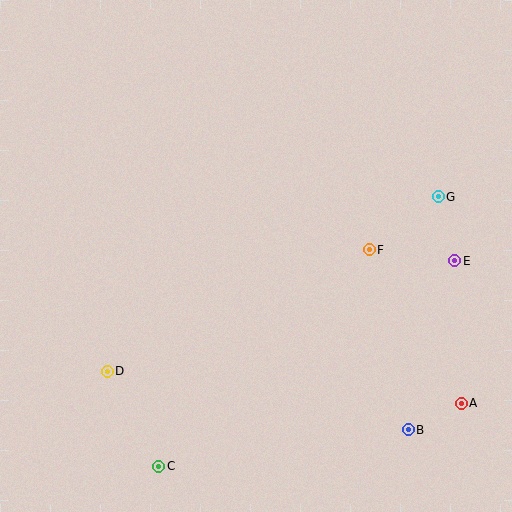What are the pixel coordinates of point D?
Point D is at (107, 371).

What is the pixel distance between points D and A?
The distance between D and A is 355 pixels.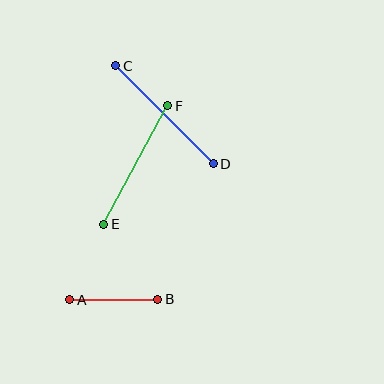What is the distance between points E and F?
The distance is approximately 135 pixels.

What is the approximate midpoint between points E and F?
The midpoint is at approximately (136, 165) pixels.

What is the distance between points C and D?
The distance is approximately 139 pixels.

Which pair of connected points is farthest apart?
Points C and D are farthest apart.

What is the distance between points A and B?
The distance is approximately 88 pixels.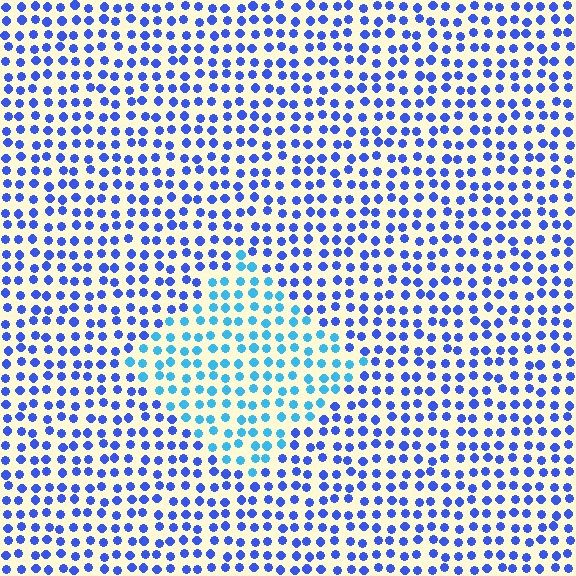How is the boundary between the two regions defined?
The boundary is defined purely by a slight shift in hue (about 34 degrees). Spacing, size, and orientation are identical on both sides.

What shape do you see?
I see a diamond.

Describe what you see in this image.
The image is filled with small blue elements in a uniform arrangement. A diamond-shaped region is visible where the elements are tinted to a slightly different hue, forming a subtle color boundary.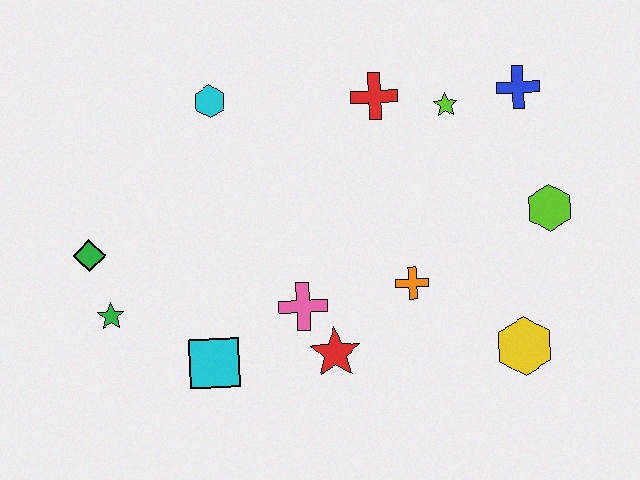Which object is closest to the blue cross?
The lime star is closest to the blue cross.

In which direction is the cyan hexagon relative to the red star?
The cyan hexagon is above the red star.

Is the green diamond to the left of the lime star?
Yes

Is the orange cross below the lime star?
Yes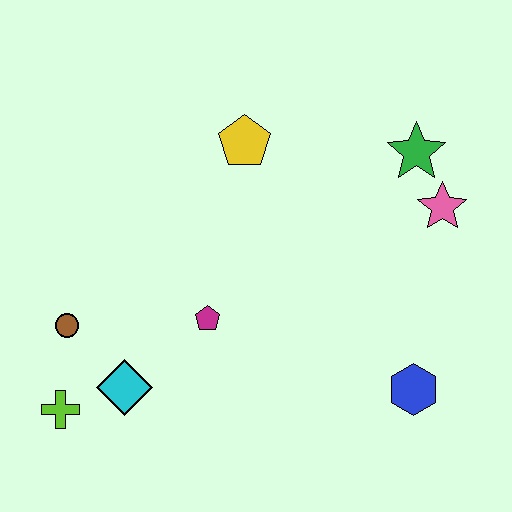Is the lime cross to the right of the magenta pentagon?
No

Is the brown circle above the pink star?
No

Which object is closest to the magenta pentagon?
The cyan diamond is closest to the magenta pentagon.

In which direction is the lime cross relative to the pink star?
The lime cross is to the left of the pink star.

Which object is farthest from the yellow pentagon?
The lime cross is farthest from the yellow pentagon.